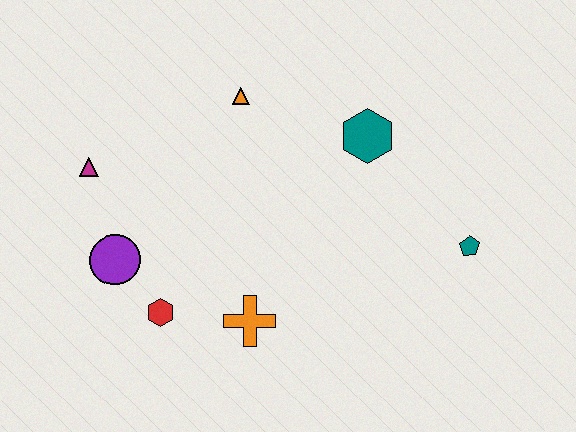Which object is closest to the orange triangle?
The teal hexagon is closest to the orange triangle.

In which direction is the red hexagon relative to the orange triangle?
The red hexagon is below the orange triangle.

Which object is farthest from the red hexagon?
The teal pentagon is farthest from the red hexagon.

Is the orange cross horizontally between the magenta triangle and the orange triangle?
No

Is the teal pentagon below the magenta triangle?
Yes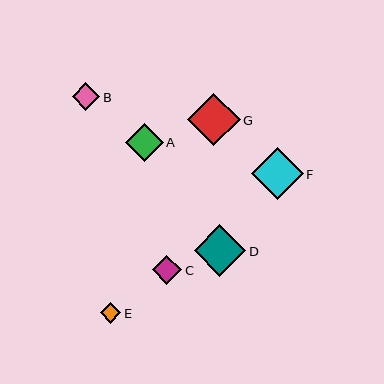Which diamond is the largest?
Diamond G is the largest with a size of approximately 52 pixels.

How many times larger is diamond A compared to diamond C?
Diamond A is approximately 1.3 times the size of diamond C.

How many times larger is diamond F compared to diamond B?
Diamond F is approximately 1.9 times the size of diamond B.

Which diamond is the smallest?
Diamond E is the smallest with a size of approximately 20 pixels.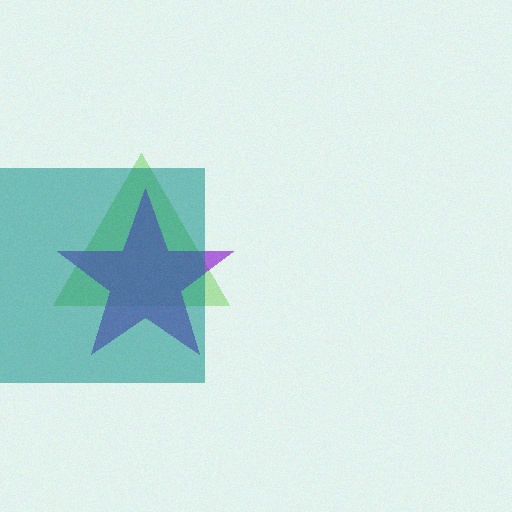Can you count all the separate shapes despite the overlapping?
Yes, there are 3 separate shapes.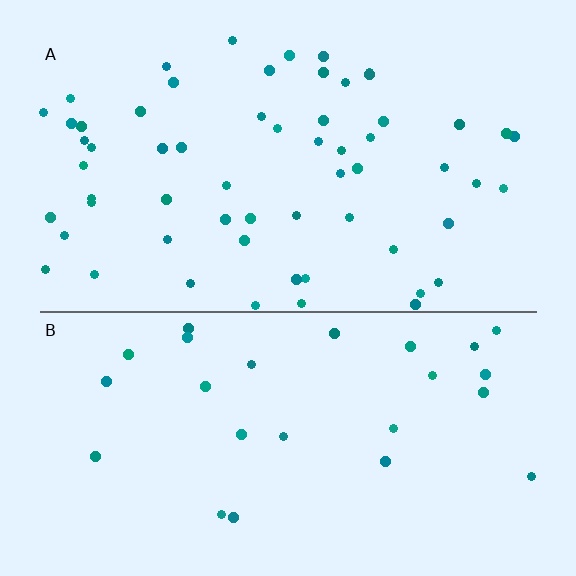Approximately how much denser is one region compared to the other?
Approximately 2.3× — region A over region B.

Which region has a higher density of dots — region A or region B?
A (the top).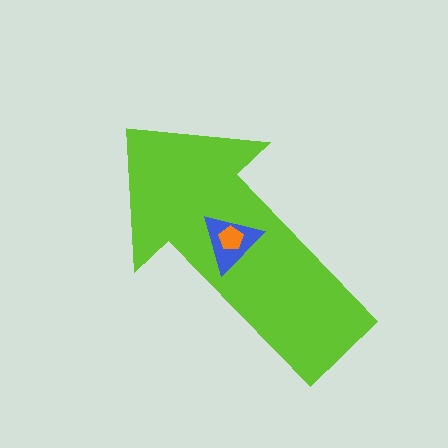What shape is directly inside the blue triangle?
The orange pentagon.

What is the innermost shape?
The orange pentagon.